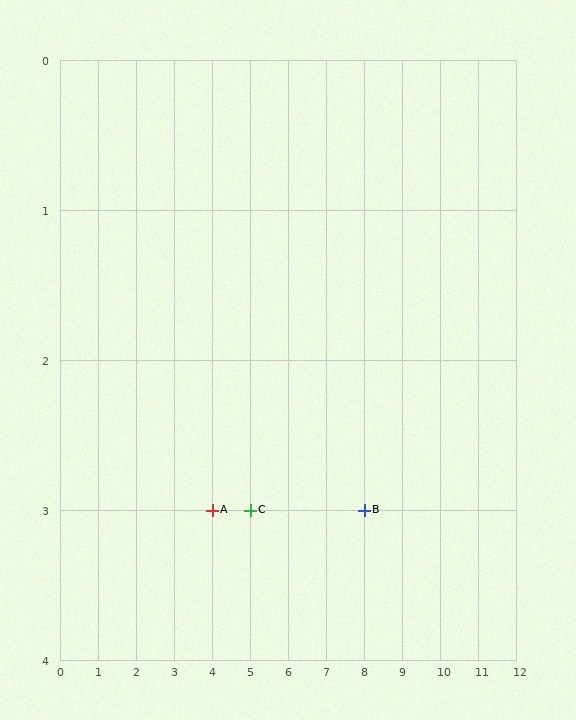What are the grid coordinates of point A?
Point A is at grid coordinates (4, 3).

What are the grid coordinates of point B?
Point B is at grid coordinates (8, 3).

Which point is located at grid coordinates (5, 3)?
Point C is at (5, 3).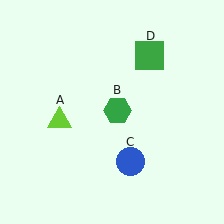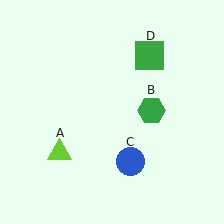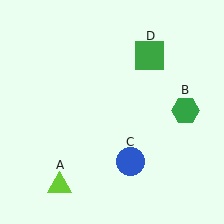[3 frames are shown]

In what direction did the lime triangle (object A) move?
The lime triangle (object A) moved down.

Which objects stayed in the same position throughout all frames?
Blue circle (object C) and green square (object D) remained stationary.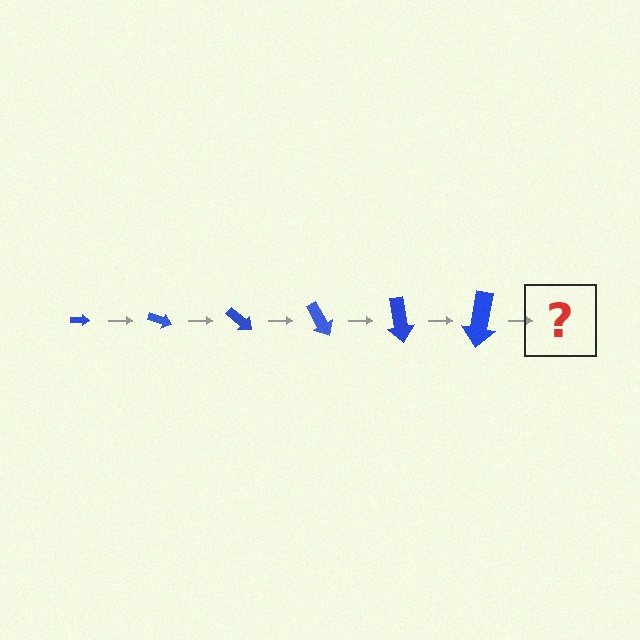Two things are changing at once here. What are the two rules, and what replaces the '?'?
The two rules are that the arrow grows larger each step and it rotates 20 degrees each step. The '?' should be an arrow, larger than the previous one and rotated 120 degrees from the start.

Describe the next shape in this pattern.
It should be an arrow, larger than the previous one and rotated 120 degrees from the start.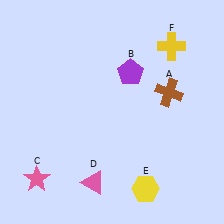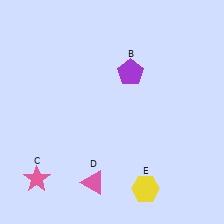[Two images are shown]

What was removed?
The yellow cross (F), the brown cross (A) were removed in Image 2.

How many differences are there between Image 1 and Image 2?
There are 2 differences between the two images.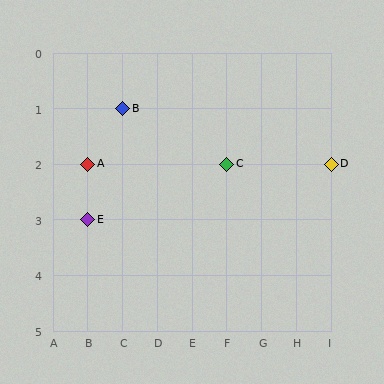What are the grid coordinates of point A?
Point A is at grid coordinates (B, 2).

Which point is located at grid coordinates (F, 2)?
Point C is at (F, 2).